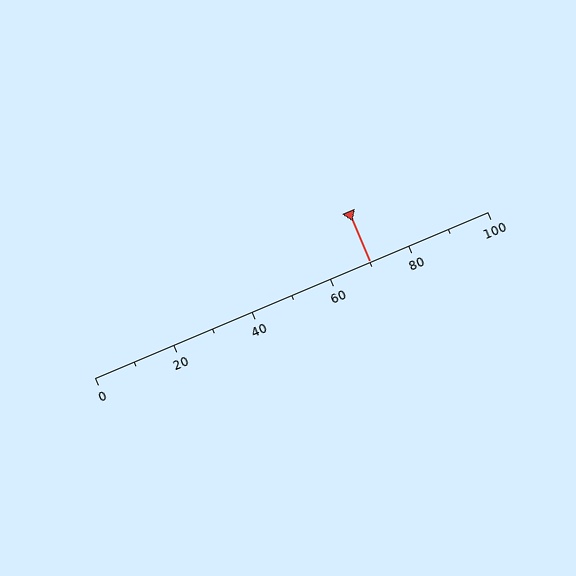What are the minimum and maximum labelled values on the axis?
The axis runs from 0 to 100.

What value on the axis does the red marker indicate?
The marker indicates approximately 70.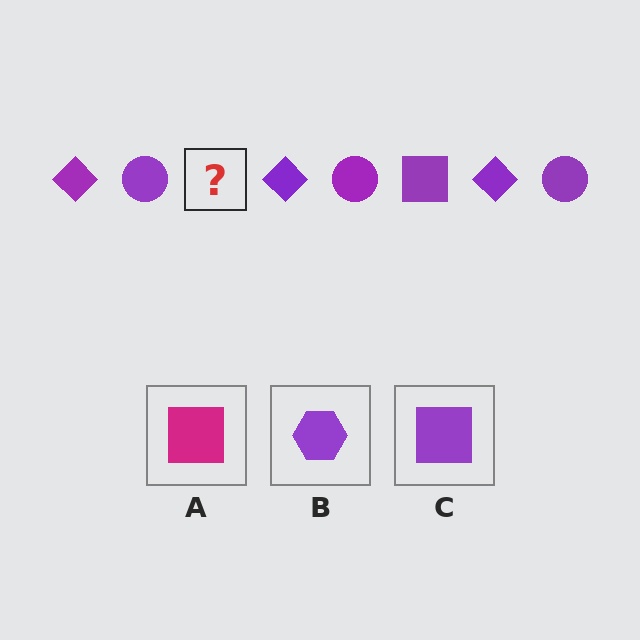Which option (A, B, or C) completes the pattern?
C.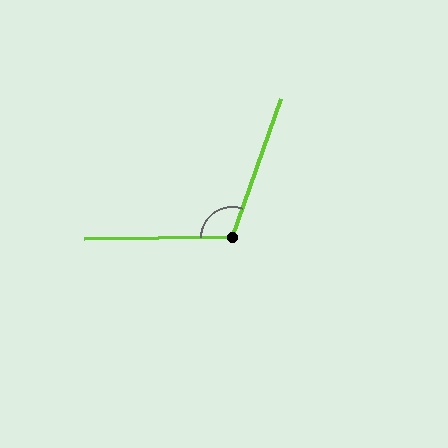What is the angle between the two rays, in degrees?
Approximately 110 degrees.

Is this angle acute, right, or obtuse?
It is obtuse.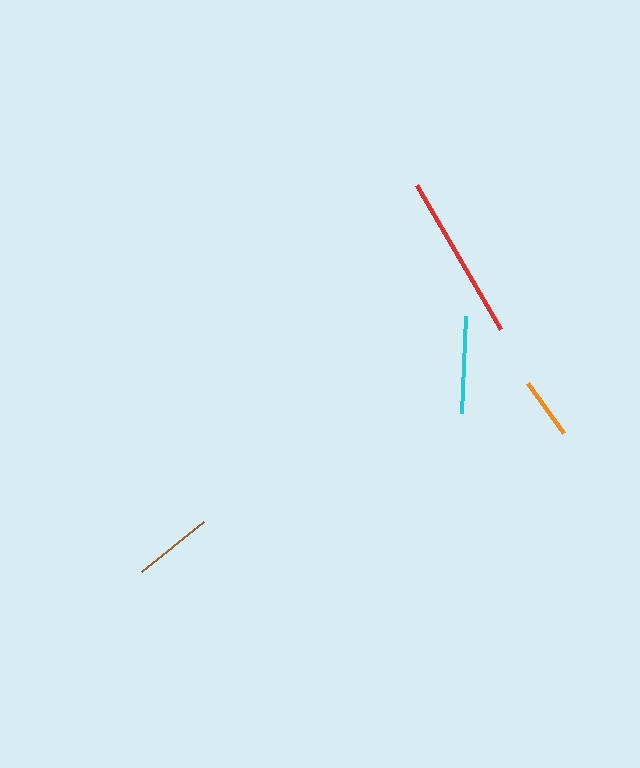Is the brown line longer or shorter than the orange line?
The brown line is longer than the orange line.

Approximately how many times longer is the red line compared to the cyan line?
The red line is approximately 1.7 times the length of the cyan line.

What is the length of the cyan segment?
The cyan segment is approximately 96 pixels long.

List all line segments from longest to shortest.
From longest to shortest: red, cyan, brown, orange.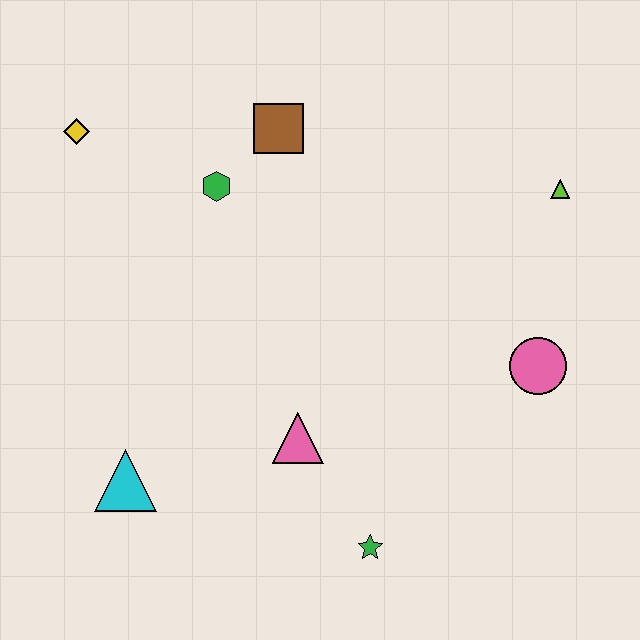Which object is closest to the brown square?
The green hexagon is closest to the brown square.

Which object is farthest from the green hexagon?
The green star is farthest from the green hexagon.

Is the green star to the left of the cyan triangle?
No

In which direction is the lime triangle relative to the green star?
The lime triangle is above the green star.